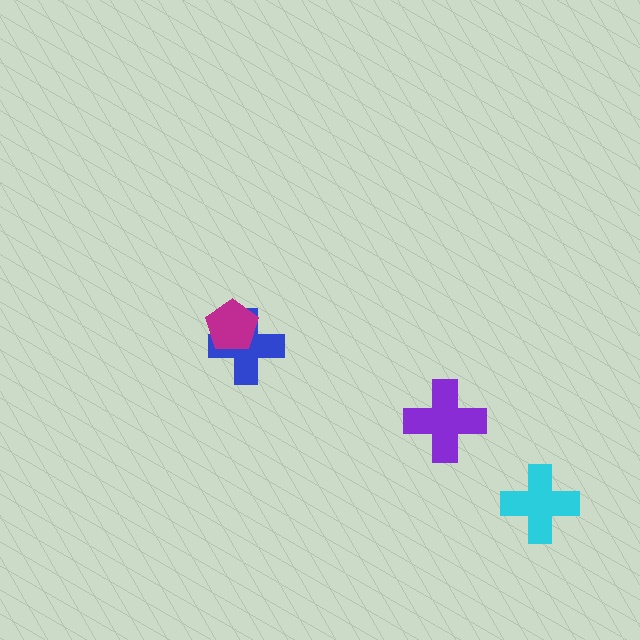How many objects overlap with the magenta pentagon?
1 object overlaps with the magenta pentagon.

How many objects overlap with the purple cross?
0 objects overlap with the purple cross.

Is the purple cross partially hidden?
No, no other shape covers it.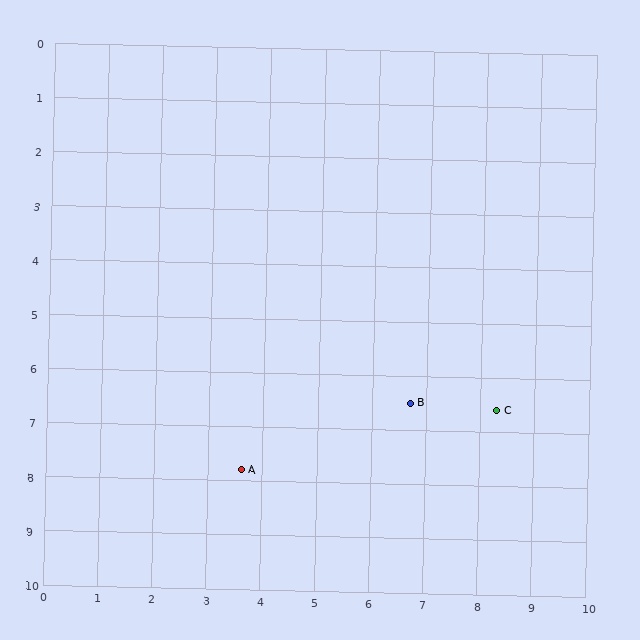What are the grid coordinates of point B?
Point B is at approximately (6.7, 6.5).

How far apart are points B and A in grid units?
Points B and A are about 3.4 grid units apart.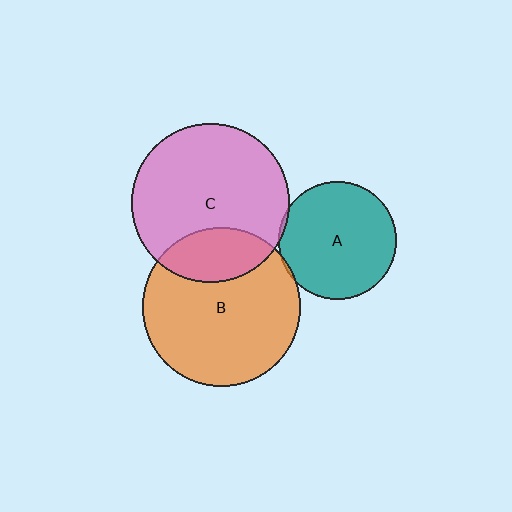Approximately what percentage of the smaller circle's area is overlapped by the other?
Approximately 5%.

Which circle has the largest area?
Circle B (orange).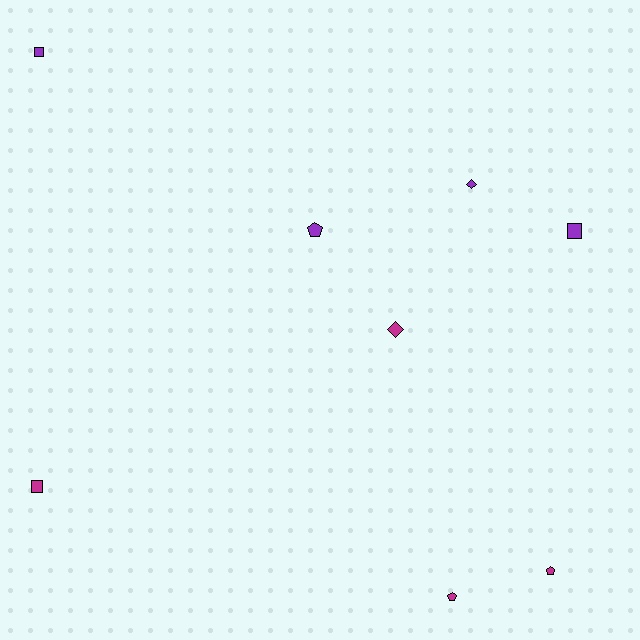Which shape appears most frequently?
Pentagon, with 3 objects.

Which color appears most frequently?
Purple, with 4 objects.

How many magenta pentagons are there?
There are 2 magenta pentagons.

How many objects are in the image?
There are 8 objects.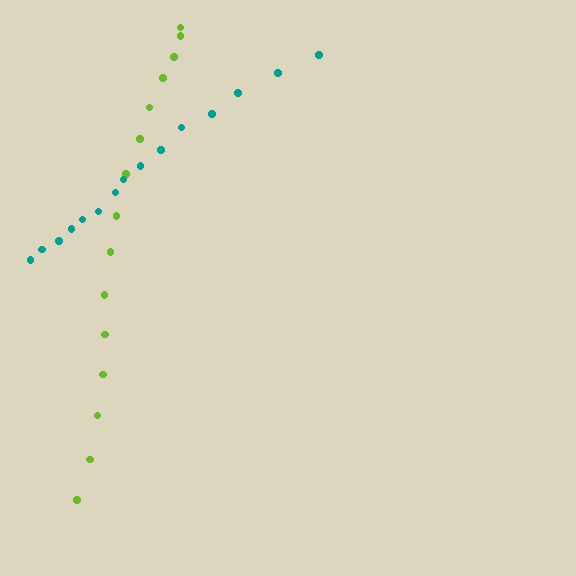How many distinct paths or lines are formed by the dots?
There are 2 distinct paths.